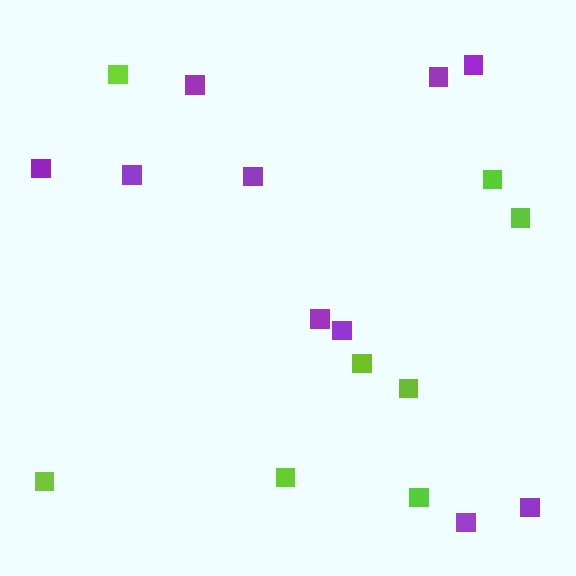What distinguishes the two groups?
There are 2 groups: one group of purple squares (10) and one group of lime squares (8).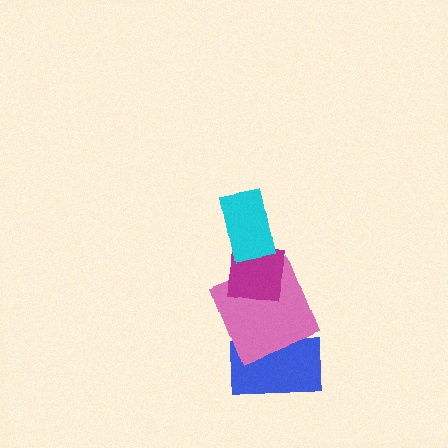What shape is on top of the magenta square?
The cyan rectangle is on top of the magenta square.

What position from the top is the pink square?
The pink square is 3rd from the top.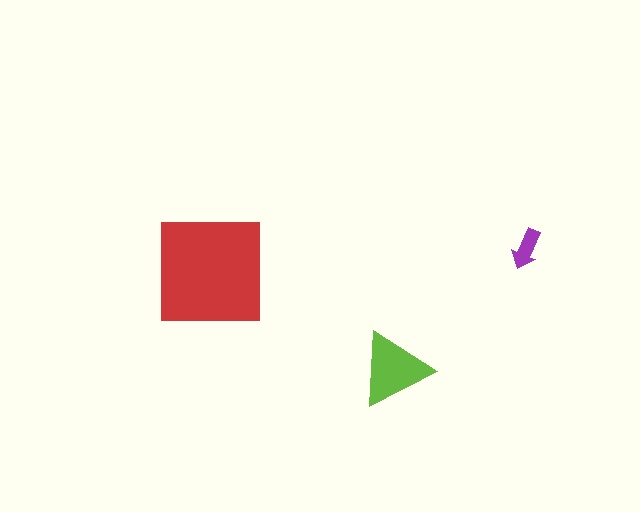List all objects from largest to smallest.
The red square, the lime triangle, the purple arrow.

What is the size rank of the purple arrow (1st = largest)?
3rd.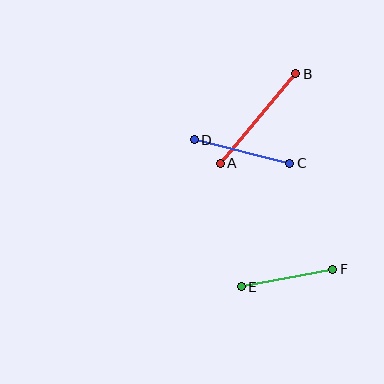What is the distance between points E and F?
The distance is approximately 93 pixels.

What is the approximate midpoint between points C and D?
The midpoint is at approximately (242, 151) pixels.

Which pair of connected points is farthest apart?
Points A and B are farthest apart.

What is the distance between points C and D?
The distance is approximately 99 pixels.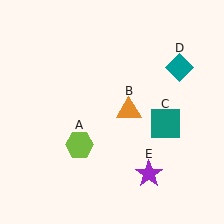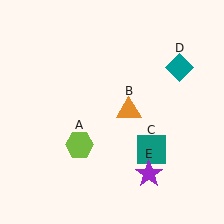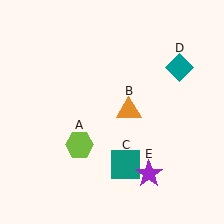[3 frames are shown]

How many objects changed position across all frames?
1 object changed position: teal square (object C).